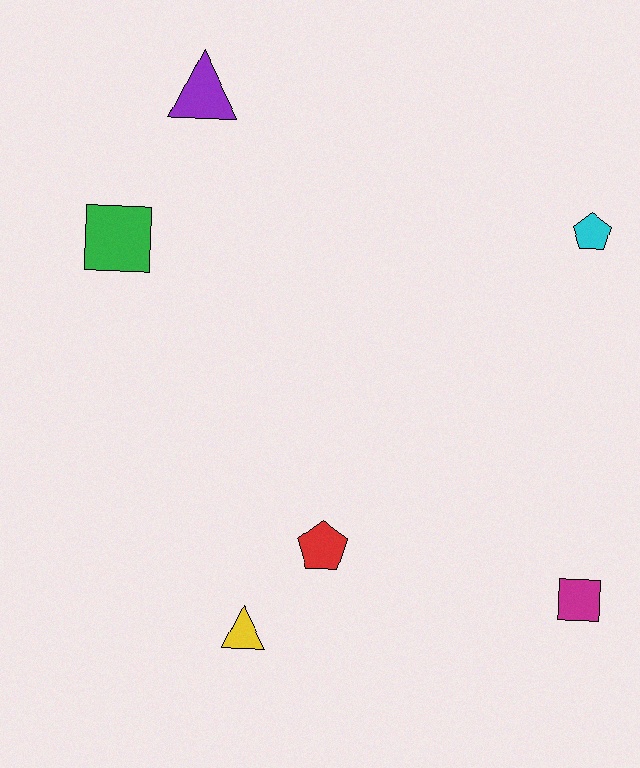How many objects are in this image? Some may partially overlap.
There are 6 objects.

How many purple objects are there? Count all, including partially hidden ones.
There is 1 purple object.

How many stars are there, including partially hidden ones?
There are no stars.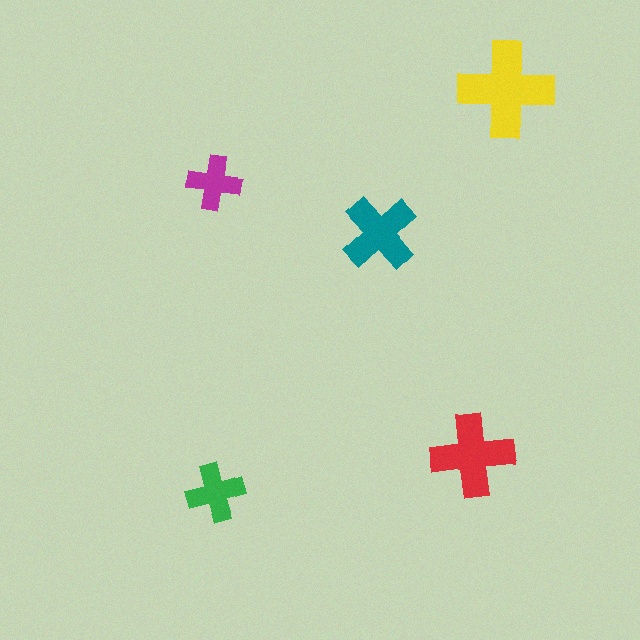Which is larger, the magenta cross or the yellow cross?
The yellow one.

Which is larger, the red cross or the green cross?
The red one.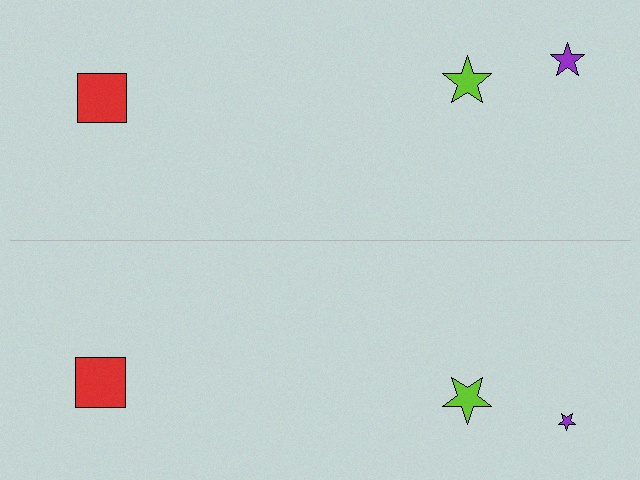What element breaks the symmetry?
The purple star on the bottom side has a different size than its mirror counterpart.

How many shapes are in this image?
There are 6 shapes in this image.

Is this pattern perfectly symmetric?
No, the pattern is not perfectly symmetric. The purple star on the bottom side has a different size than its mirror counterpart.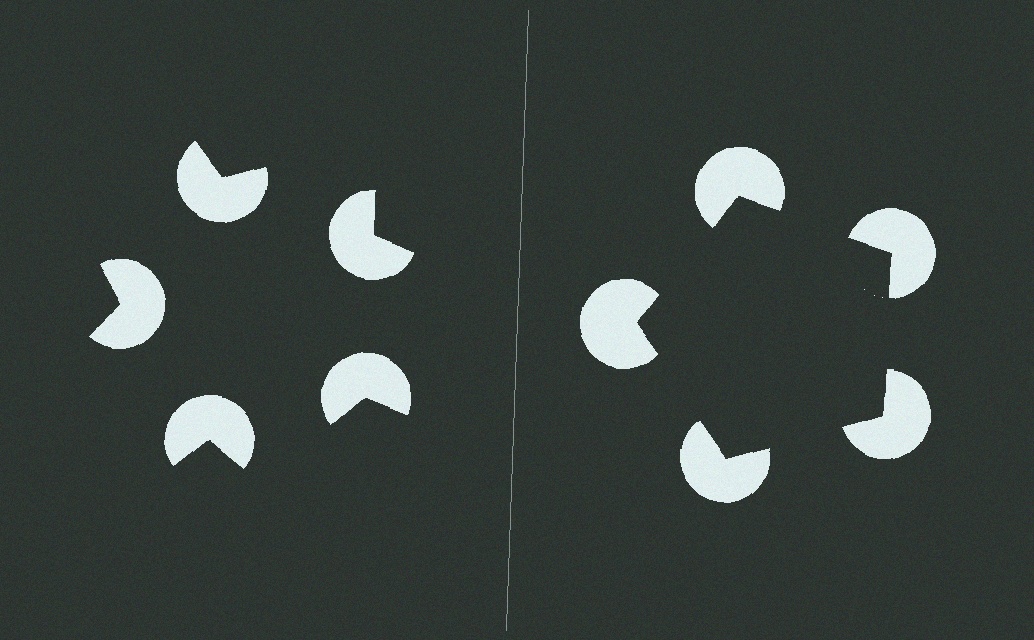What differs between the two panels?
The pac-man discs are positioned identically on both sides; only the wedge orientations differ. On the right they align to a pentagon; on the left they are misaligned.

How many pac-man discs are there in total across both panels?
10 — 5 on each side.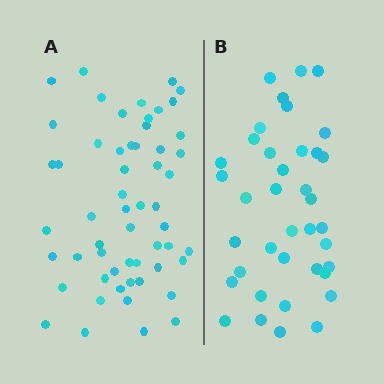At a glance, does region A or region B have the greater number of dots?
Region A (the left region) has more dots.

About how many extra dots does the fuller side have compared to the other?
Region A has approximately 20 more dots than region B.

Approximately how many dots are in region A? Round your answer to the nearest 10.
About 60 dots. (The exact count is 56, which rounds to 60.)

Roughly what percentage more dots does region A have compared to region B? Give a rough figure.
About 45% more.